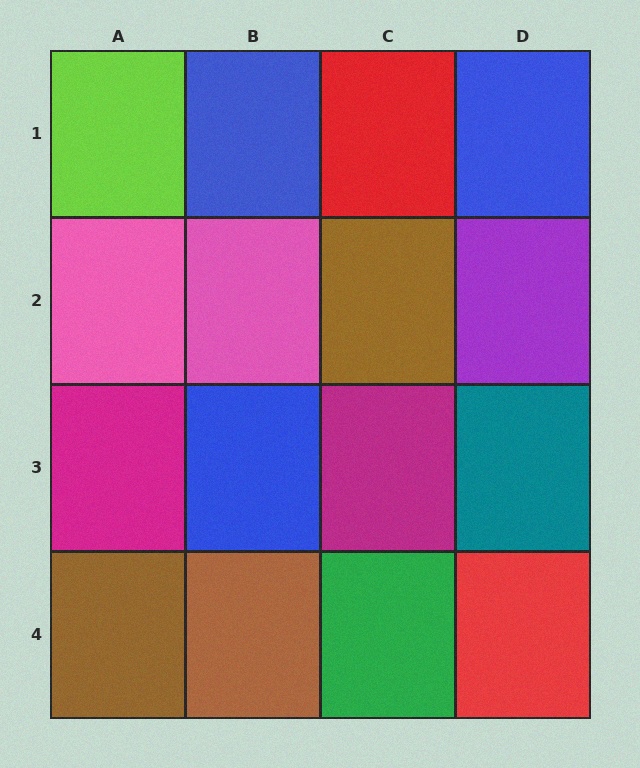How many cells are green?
1 cell is green.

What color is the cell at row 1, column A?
Lime.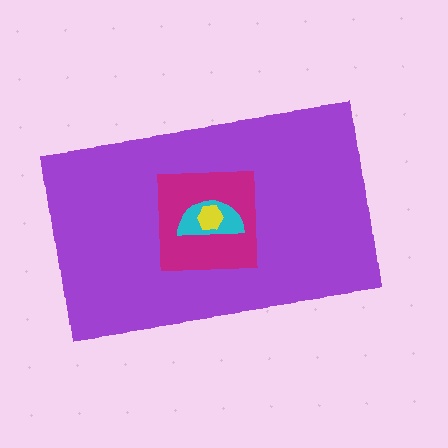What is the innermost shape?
The yellow hexagon.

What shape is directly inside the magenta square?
The cyan semicircle.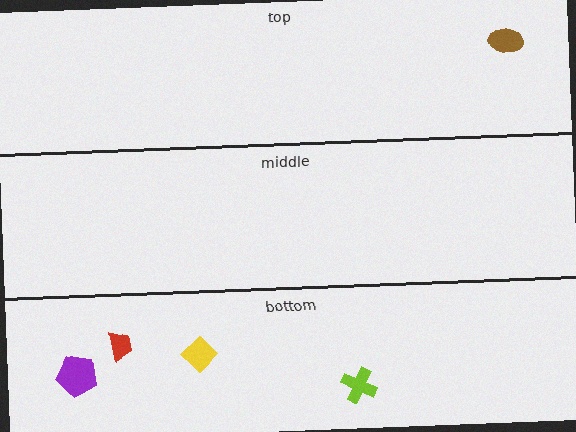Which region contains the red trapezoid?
The bottom region.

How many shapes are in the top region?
1.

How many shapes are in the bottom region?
4.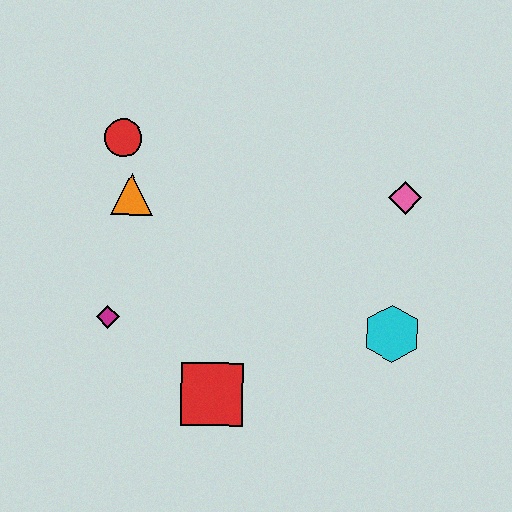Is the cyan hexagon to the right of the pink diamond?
No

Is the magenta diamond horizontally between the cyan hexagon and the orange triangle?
No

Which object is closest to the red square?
The magenta diamond is closest to the red square.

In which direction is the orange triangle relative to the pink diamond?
The orange triangle is to the left of the pink diamond.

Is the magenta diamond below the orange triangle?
Yes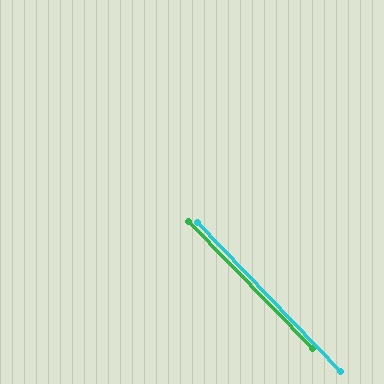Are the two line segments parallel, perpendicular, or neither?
Parallel — their directions differ by only 0.5°.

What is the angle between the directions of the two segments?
Approximately 0 degrees.